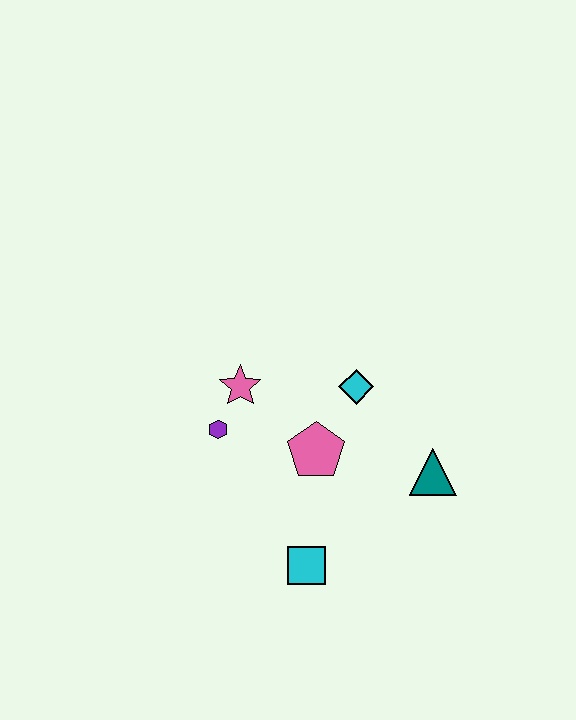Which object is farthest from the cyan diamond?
The cyan square is farthest from the cyan diamond.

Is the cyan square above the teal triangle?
No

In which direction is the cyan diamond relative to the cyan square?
The cyan diamond is above the cyan square.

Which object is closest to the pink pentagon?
The cyan diamond is closest to the pink pentagon.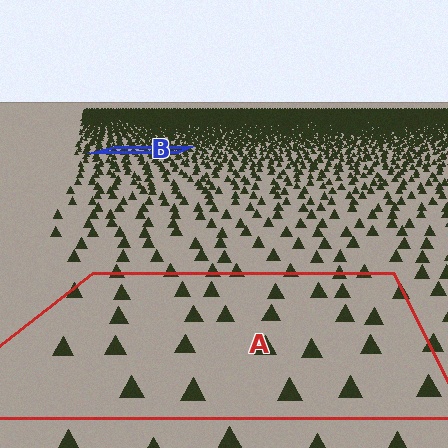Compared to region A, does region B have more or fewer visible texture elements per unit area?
Region B has more texture elements per unit area — they are packed more densely because it is farther away.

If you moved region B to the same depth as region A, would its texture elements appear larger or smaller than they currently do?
They would appear larger. At a closer depth, the same texture elements are projected at a bigger on-screen size.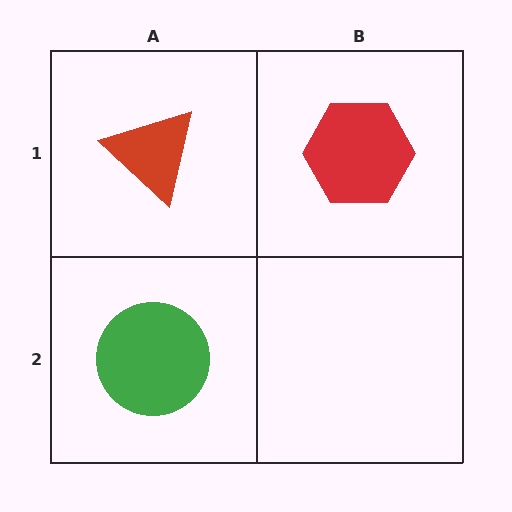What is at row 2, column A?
A green circle.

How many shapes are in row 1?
2 shapes.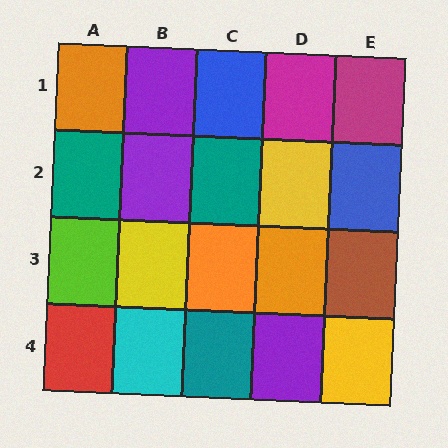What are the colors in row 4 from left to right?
Red, cyan, teal, purple, yellow.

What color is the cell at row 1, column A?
Orange.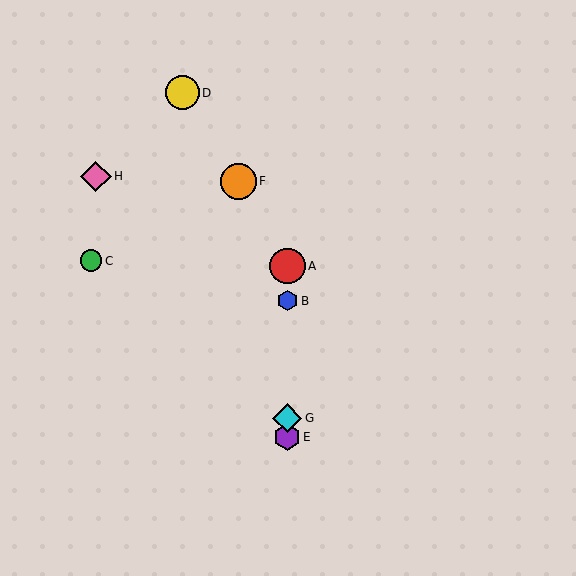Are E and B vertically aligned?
Yes, both are at x≈287.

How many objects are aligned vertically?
4 objects (A, B, E, G) are aligned vertically.